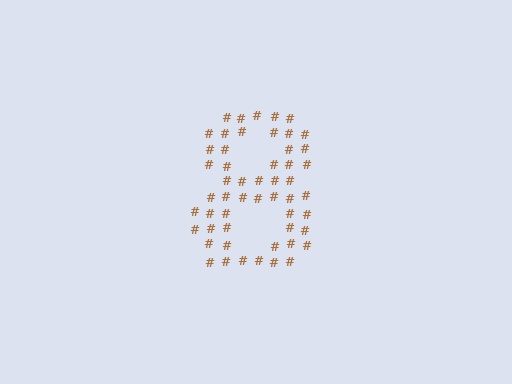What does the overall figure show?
The overall figure shows the digit 8.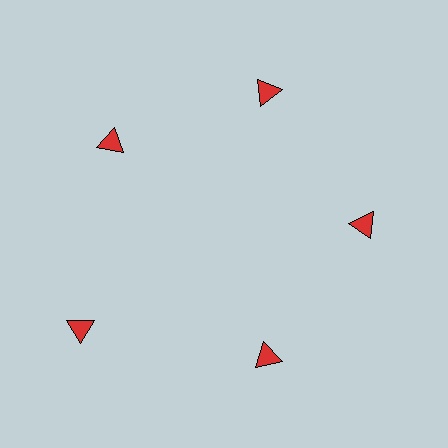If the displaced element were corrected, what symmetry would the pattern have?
It would have 5-fold rotational symmetry — the pattern would map onto itself every 72 degrees.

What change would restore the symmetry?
The symmetry would be restored by moving it inward, back onto the ring so that all 5 triangles sit at equal angles and equal distance from the center.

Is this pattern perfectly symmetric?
No. The 5 red triangles are arranged in a ring, but one element near the 8 o'clock position is pushed outward from the center, breaking the 5-fold rotational symmetry.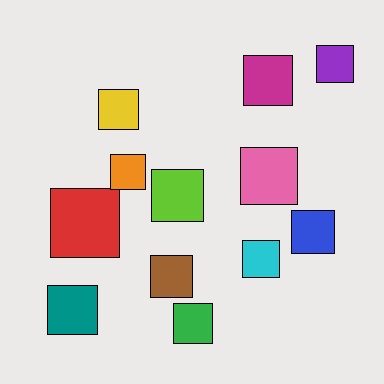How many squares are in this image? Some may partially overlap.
There are 12 squares.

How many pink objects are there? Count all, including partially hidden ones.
There is 1 pink object.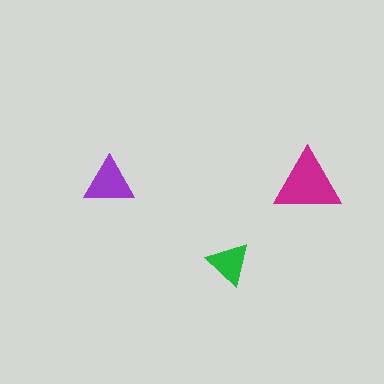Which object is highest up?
The purple triangle is topmost.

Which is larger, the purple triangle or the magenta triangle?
The magenta one.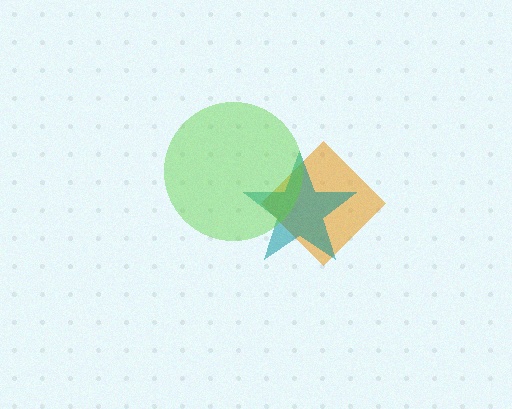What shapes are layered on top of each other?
The layered shapes are: an orange diamond, a teal star, a lime circle.